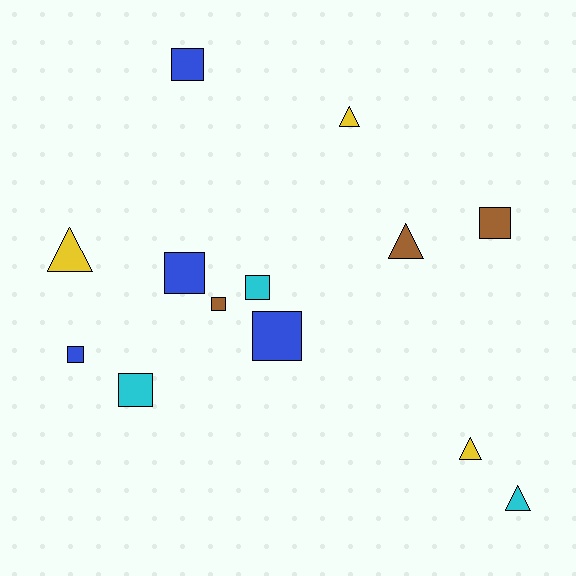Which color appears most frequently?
Blue, with 4 objects.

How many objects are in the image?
There are 13 objects.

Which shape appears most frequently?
Square, with 8 objects.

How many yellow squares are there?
There are no yellow squares.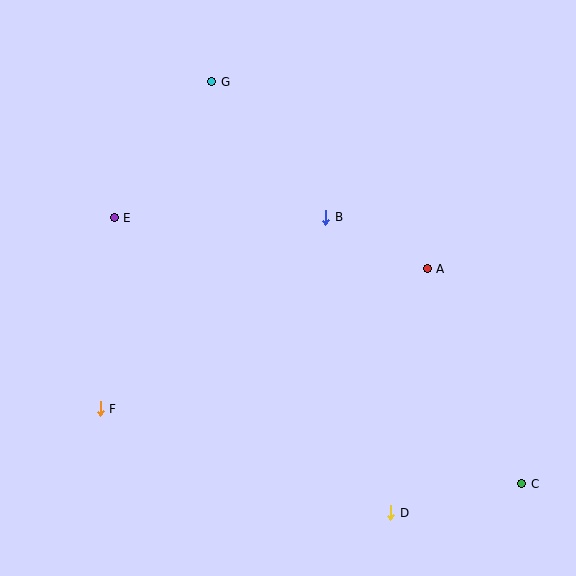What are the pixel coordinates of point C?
Point C is at (522, 484).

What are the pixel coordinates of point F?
Point F is at (100, 409).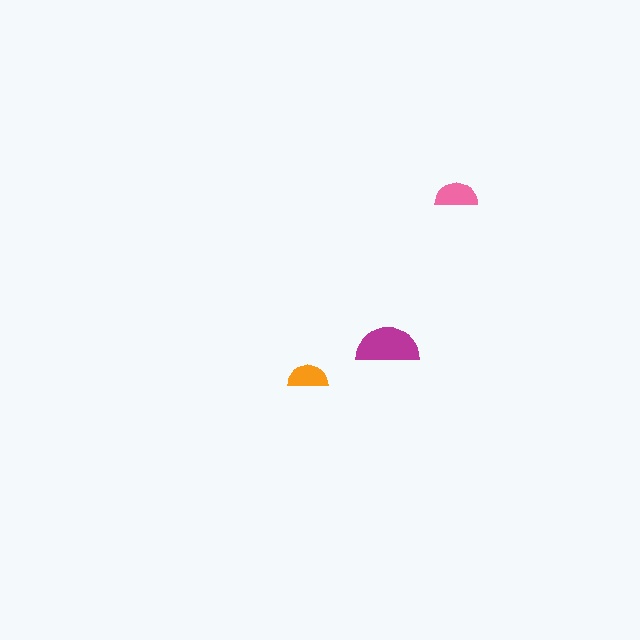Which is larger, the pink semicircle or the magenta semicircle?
The magenta one.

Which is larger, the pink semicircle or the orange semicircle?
The pink one.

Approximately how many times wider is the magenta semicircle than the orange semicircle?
About 1.5 times wider.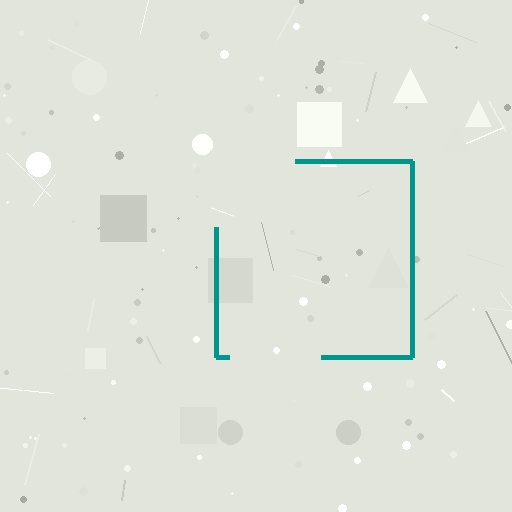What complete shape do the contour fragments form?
The contour fragments form a square.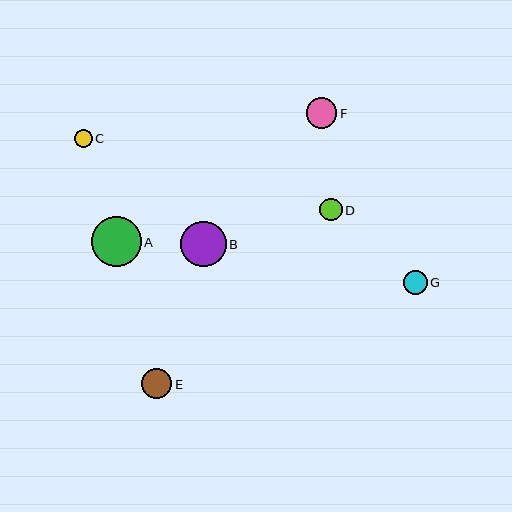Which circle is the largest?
Circle A is the largest with a size of approximately 50 pixels.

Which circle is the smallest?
Circle C is the smallest with a size of approximately 18 pixels.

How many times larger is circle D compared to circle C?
Circle D is approximately 1.3 times the size of circle C.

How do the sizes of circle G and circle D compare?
Circle G and circle D are approximately the same size.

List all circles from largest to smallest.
From largest to smallest: A, B, F, E, G, D, C.